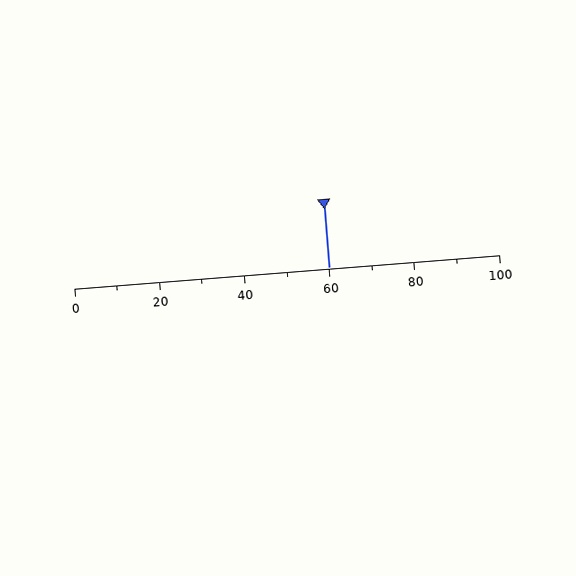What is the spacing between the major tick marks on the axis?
The major ticks are spaced 20 apart.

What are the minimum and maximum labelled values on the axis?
The axis runs from 0 to 100.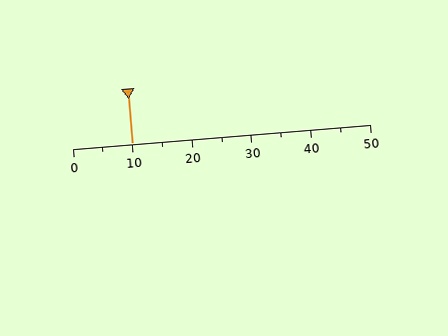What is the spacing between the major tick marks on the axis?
The major ticks are spaced 10 apart.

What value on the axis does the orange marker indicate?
The marker indicates approximately 10.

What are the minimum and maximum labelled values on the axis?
The axis runs from 0 to 50.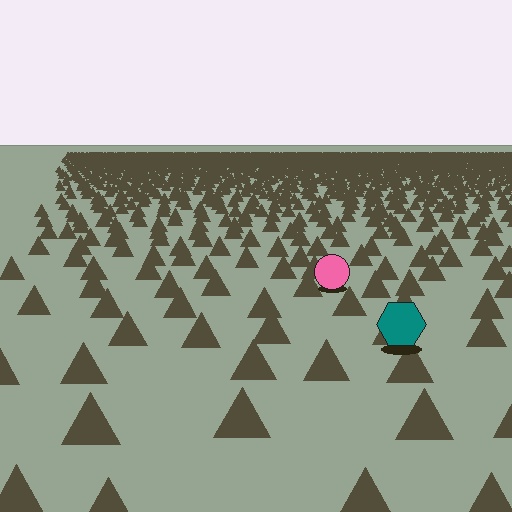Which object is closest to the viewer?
The teal hexagon is closest. The texture marks near it are larger and more spread out.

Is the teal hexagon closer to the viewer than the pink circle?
Yes. The teal hexagon is closer — you can tell from the texture gradient: the ground texture is coarser near it.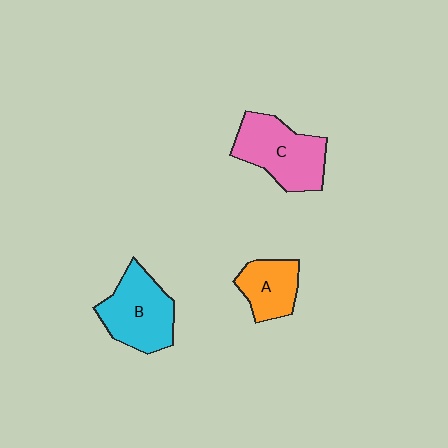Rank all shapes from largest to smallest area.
From largest to smallest: C (pink), B (cyan), A (orange).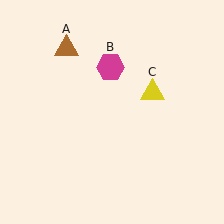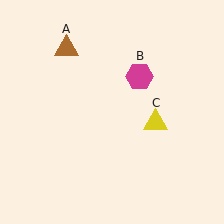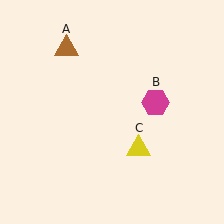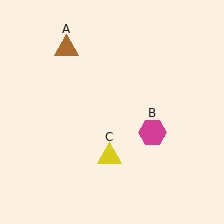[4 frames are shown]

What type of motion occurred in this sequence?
The magenta hexagon (object B), yellow triangle (object C) rotated clockwise around the center of the scene.